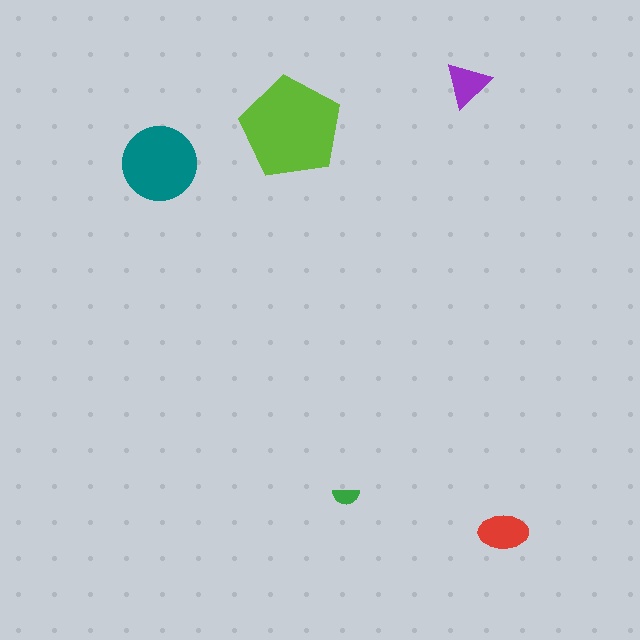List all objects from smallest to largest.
The green semicircle, the purple triangle, the red ellipse, the teal circle, the lime pentagon.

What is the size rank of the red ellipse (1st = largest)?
3rd.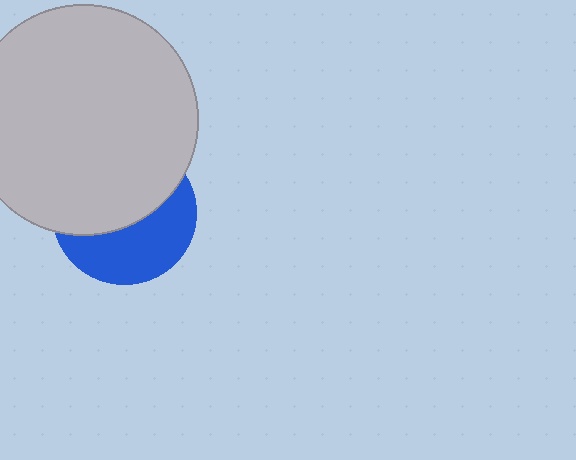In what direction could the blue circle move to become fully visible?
The blue circle could move down. That would shift it out from behind the light gray circle entirely.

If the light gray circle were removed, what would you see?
You would see the complete blue circle.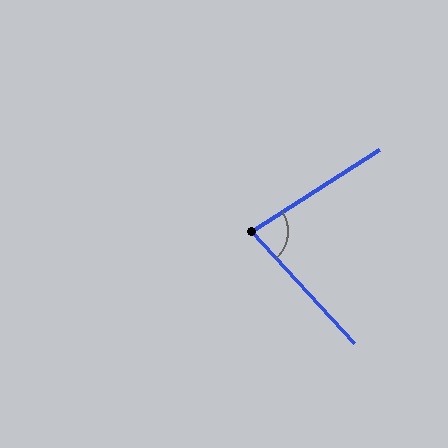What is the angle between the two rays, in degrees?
Approximately 80 degrees.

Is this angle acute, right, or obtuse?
It is acute.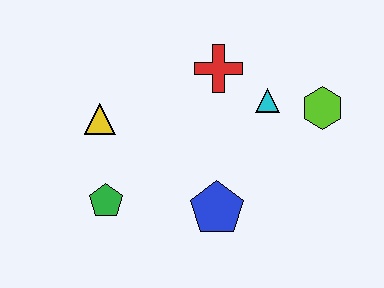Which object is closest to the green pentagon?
The yellow triangle is closest to the green pentagon.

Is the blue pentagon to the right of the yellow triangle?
Yes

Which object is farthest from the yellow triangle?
The lime hexagon is farthest from the yellow triangle.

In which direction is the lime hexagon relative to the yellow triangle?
The lime hexagon is to the right of the yellow triangle.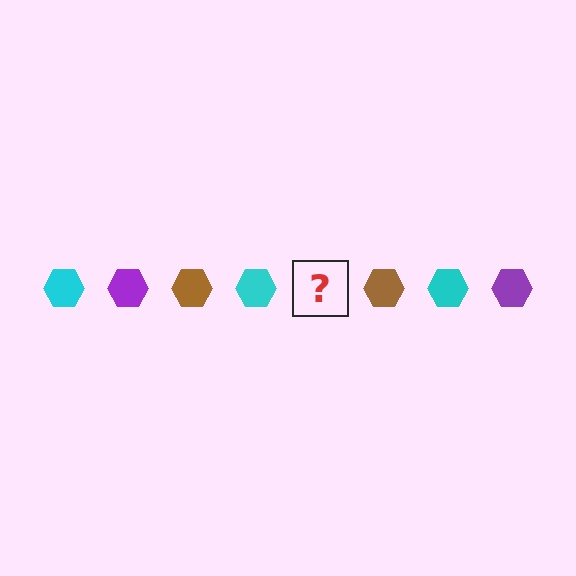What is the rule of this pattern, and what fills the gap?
The rule is that the pattern cycles through cyan, purple, brown hexagons. The gap should be filled with a purple hexagon.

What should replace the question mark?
The question mark should be replaced with a purple hexagon.